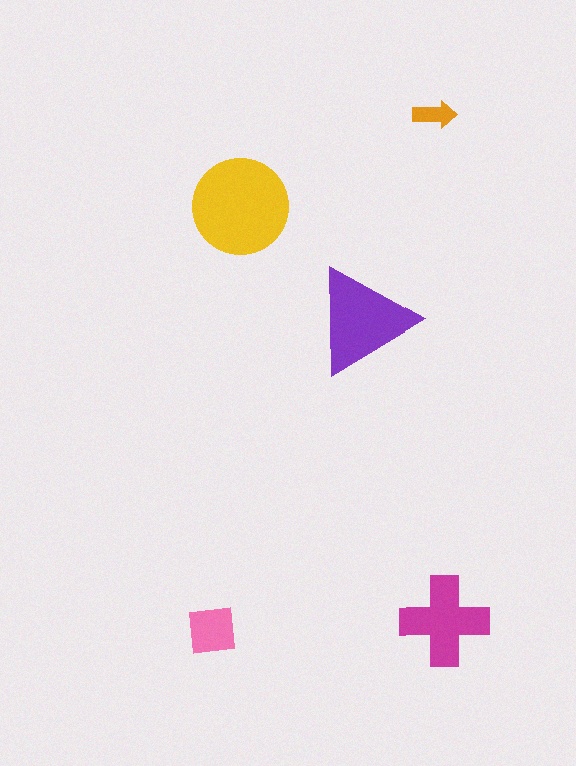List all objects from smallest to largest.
The orange arrow, the pink square, the magenta cross, the purple triangle, the yellow circle.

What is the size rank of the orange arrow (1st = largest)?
5th.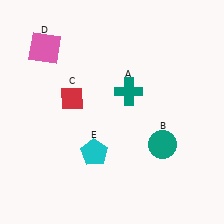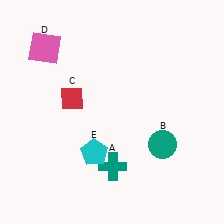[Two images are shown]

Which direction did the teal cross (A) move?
The teal cross (A) moved down.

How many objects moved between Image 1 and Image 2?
1 object moved between the two images.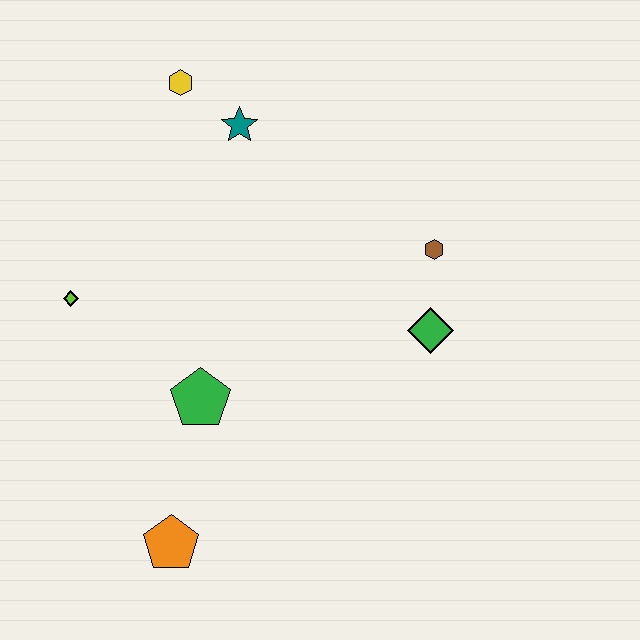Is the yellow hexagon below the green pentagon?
No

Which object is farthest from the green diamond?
The lime diamond is farthest from the green diamond.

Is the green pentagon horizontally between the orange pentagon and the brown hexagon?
Yes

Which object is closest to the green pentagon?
The orange pentagon is closest to the green pentagon.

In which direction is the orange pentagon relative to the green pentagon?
The orange pentagon is below the green pentagon.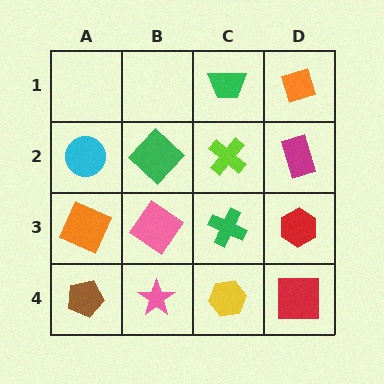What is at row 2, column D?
A magenta rectangle.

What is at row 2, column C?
A lime cross.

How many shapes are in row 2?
4 shapes.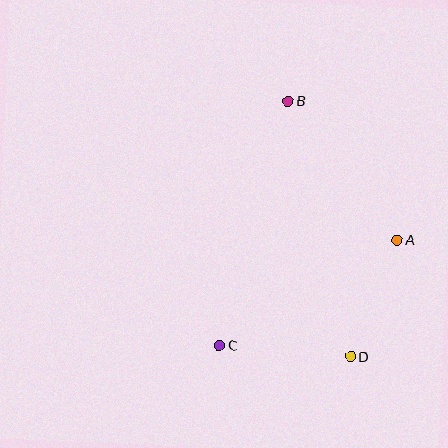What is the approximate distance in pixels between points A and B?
The distance between A and B is approximately 176 pixels.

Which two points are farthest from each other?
Points B and D are farthest from each other.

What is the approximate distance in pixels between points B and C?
The distance between B and C is approximately 254 pixels.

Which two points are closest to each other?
Points A and D are closest to each other.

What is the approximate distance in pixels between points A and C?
The distance between A and C is approximately 207 pixels.